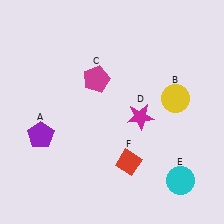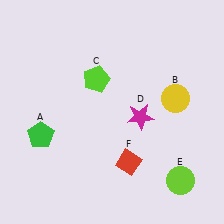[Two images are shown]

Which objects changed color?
A changed from purple to green. C changed from magenta to lime. E changed from cyan to lime.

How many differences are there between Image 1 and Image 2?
There are 3 differences between the two images.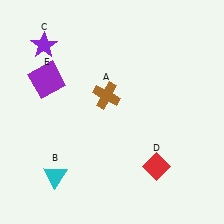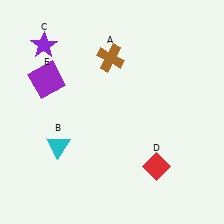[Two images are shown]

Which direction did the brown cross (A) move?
The brown cross (A) moved up.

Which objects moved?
The objects that moved are: the brown cross (A), the cyan triangle (B).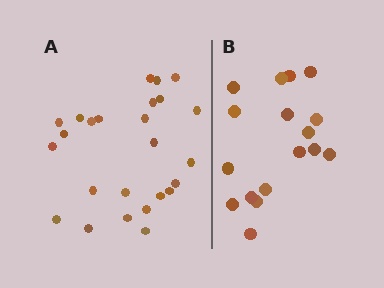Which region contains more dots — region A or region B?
Region A (the left region) has more dots.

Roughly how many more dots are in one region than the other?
Region A has roughly 8 or so more dots than region B.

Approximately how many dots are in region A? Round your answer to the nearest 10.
About 20 dots. (The exact count is 25, which rounds to 20.)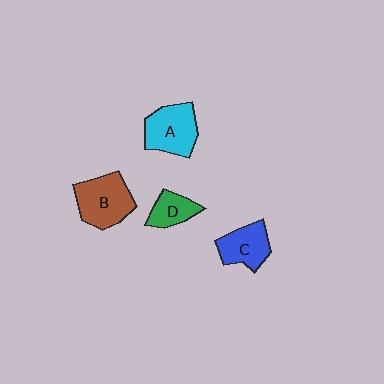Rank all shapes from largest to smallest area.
From largest to smallest: B (brown), A (cyan), C (blue), D (green).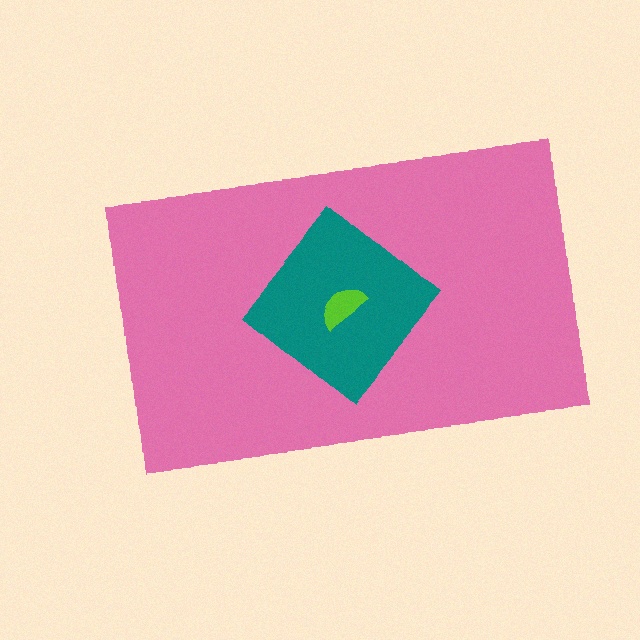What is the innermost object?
The lime semicircle.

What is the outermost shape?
The pink rectangle.